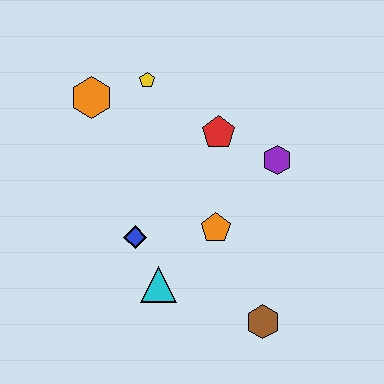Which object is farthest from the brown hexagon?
The orange hexagon is farthest from the brown hexagon.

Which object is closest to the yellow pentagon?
The orange hexagon is closest to the yellow pentagon.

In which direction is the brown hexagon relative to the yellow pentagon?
The brown hexagon is below the yellow pentagon.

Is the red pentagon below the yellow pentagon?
Yes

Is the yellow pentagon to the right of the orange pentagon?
No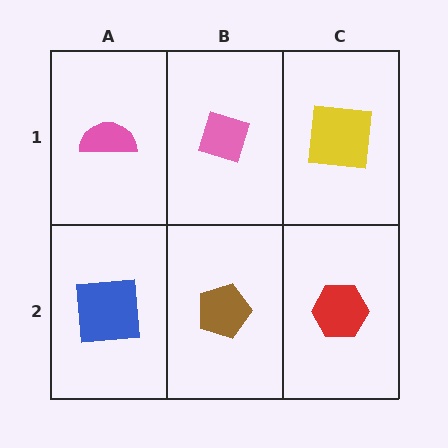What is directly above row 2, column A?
A pink semicircle.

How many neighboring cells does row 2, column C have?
2.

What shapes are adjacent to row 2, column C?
A yellow square (row 1, column C), a brown pentagon (row 2, column B).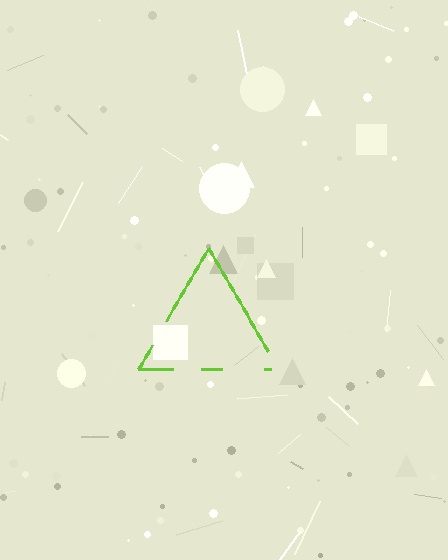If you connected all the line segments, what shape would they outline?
They would outline a triangle.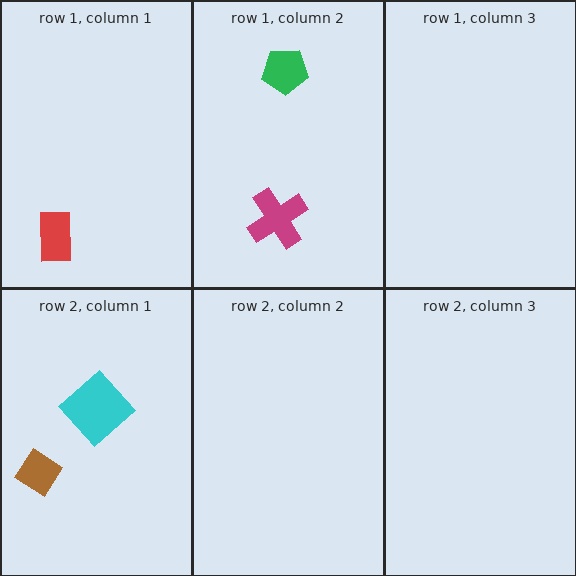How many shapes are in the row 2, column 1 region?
2.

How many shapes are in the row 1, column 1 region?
1.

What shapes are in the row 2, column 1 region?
The brown diamond, the cyan diamond.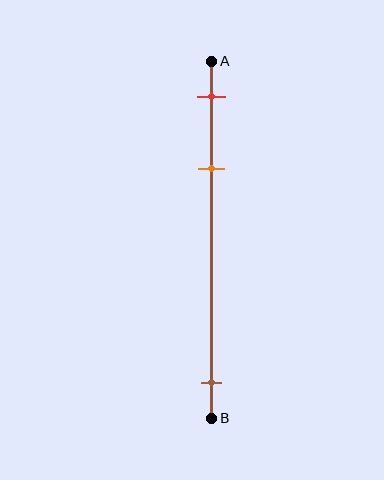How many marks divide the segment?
There are 3 marks dividing the segment.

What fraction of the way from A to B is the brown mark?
The brown mark is approximately 90% (0.9) of the way from A to B.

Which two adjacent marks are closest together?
The red and orange marks are the closest adjacent pair.